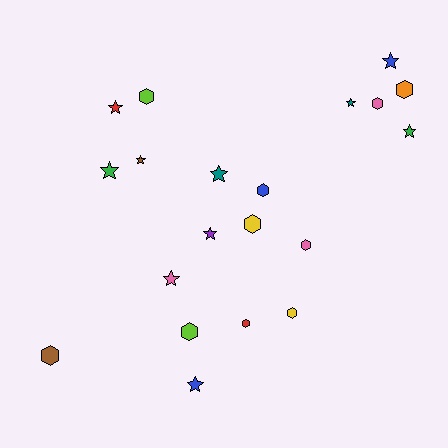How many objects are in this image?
There are 20 objects.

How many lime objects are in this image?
There are 2 lime objects.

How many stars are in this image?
There are 10 stars.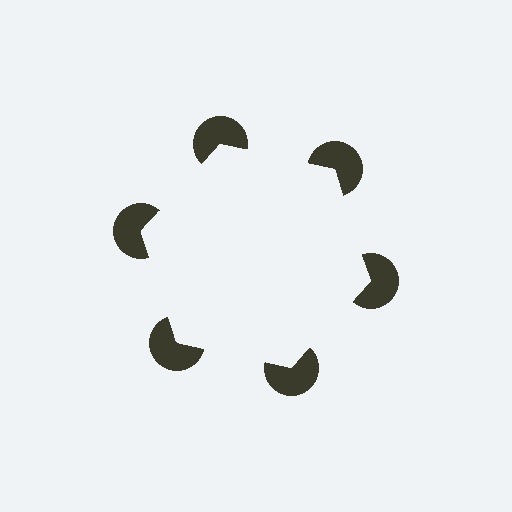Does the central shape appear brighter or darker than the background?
It typically appears slightly brighter than the background, even though no actual brightness change is drawn.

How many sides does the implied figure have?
6 sides.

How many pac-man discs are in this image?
There are 6 — one at each vertex of the illusory hexagon.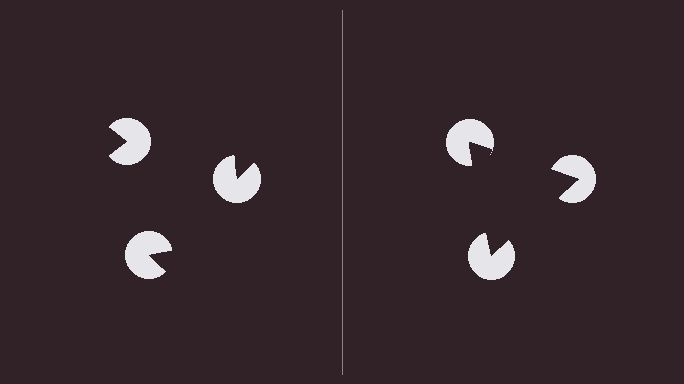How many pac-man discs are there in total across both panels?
6 — 3 on each side.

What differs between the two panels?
The pac-man discs are positioned identically on both sides; only the wedge orientations differ. On the right they align to a triangle; on the left they are misaligned.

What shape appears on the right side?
An illusory triangle.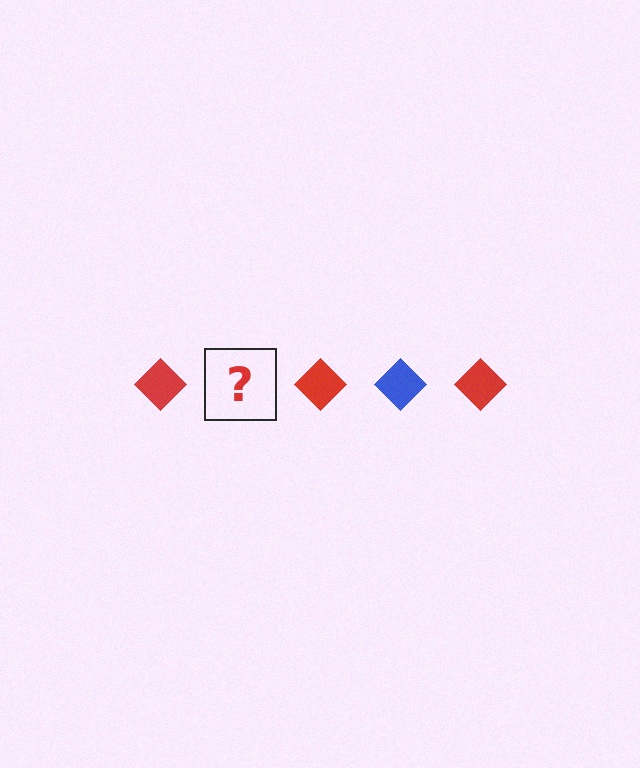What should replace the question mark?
The question mark should be replaced with a blue diamond.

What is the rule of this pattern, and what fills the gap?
The rule is that the pattern cycles through red, blue diamonds. The gap should be filled with a blue diamond.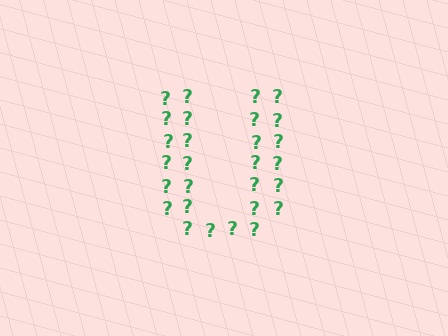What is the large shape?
The large shape is the letter U.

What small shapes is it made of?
It is made of small question marks.